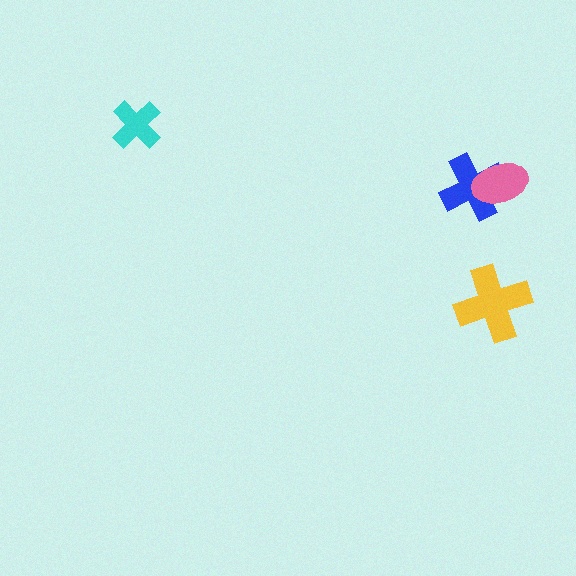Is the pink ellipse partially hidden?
No, no other shape covers it.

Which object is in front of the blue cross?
The pink ellipse is in front of the blue cross.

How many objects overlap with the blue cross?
1 object overlaps with the blue cross.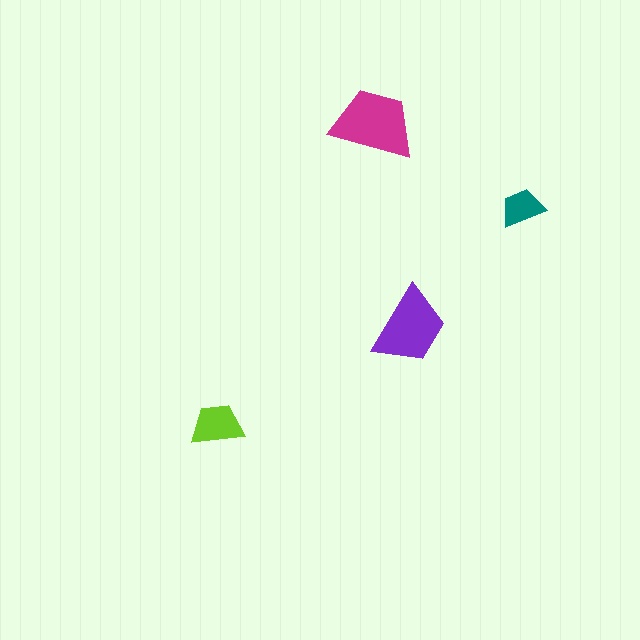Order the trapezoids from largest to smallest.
the magenta one, the purple one, the lime one, the teal one.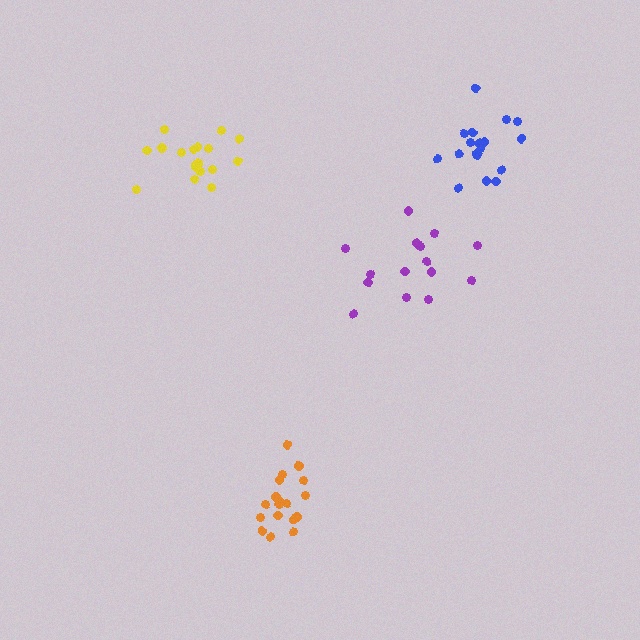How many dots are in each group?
Group 1: 18 dots, Group 2: 19 dots, Group 3: 19 dots, Group 4: 15 dots (71 total).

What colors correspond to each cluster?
The clusters are colored: orange, blue, yellow, purple.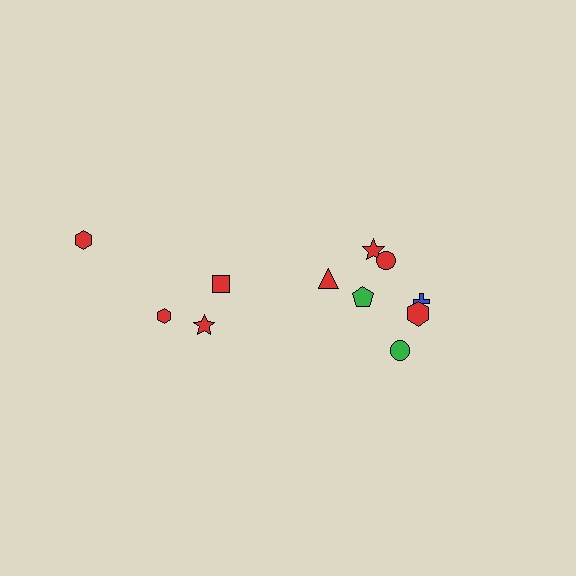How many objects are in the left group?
There are 4 objects.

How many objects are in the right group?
There are 7 objects.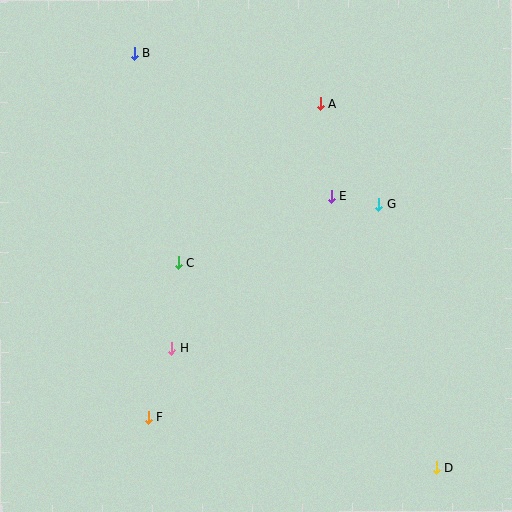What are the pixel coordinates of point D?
Point D is at (437, 467).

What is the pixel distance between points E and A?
The distance between E and A is 93 pixels.